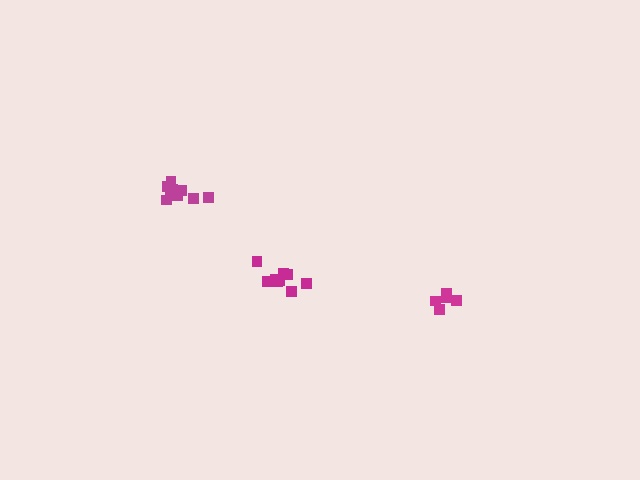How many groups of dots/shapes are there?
There are 3 groups.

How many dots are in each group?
Group 1: 9 dots, Group 2: 5 dots, Group 3: 9 dots (23 total).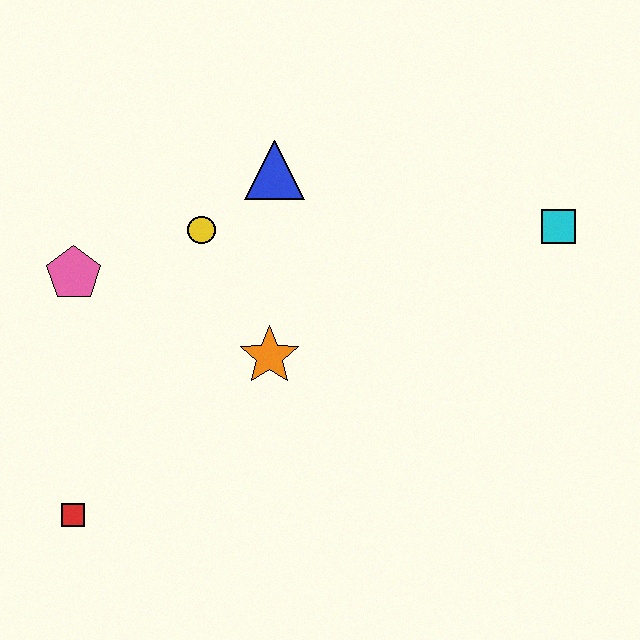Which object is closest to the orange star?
The yellow circle is closest to the orange star.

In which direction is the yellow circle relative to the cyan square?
The yellow circle is to the left of the cyan square.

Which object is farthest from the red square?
The cyan square is farthest from the red square.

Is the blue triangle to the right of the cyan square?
No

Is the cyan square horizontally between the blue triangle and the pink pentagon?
No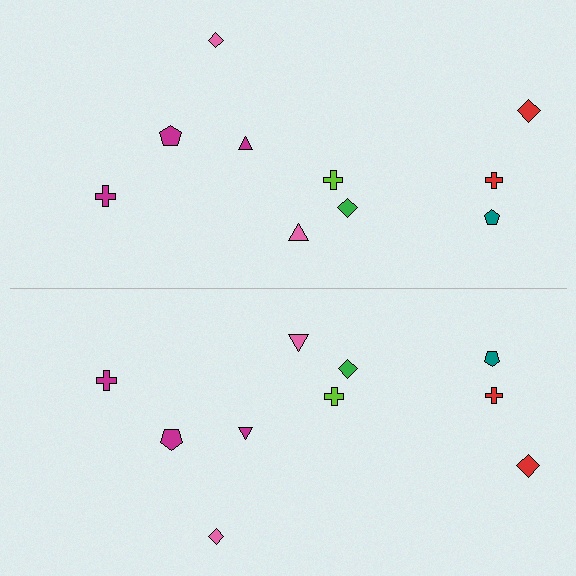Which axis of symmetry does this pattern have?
The pattern has a horizontal axis of symmetry running through the center of the image.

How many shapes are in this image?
There are 20 shapes in this image.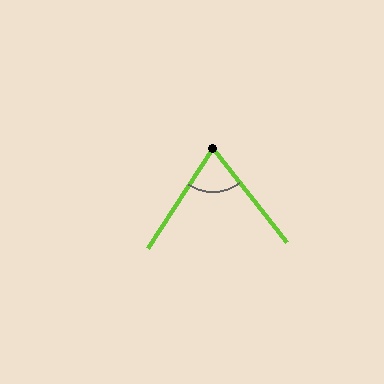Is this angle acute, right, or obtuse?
It is acute.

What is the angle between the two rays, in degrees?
Approximately 71 degrees.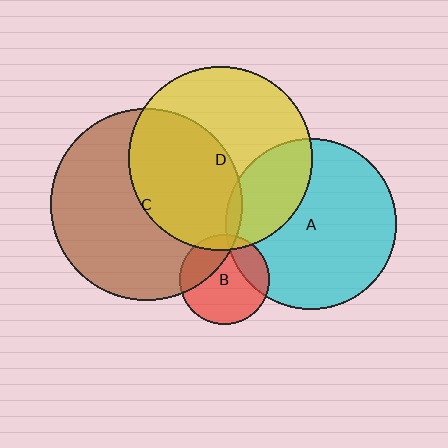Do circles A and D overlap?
Yes.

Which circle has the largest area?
Circle C (brown).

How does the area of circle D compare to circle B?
Approximately 4.2 times.